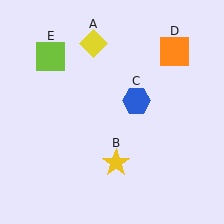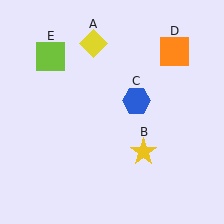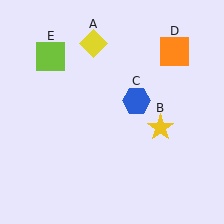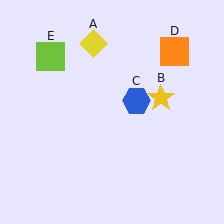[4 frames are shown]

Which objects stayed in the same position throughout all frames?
Yellow diamond (object A) and blue hexagon (object C) and orange square (object D) and lime square (object E) remained stationary.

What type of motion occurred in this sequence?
The yellow star (object B) rotated counterclockwise around the center of the scene.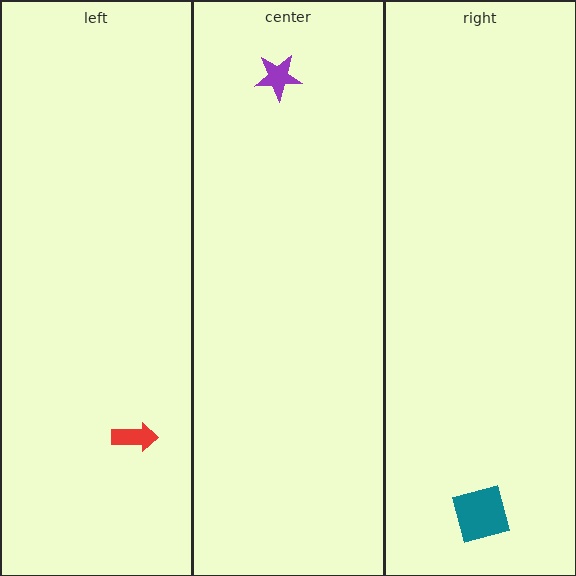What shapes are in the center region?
The purple star.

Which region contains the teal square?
The right region.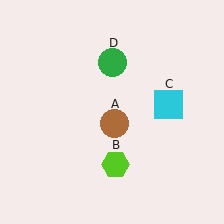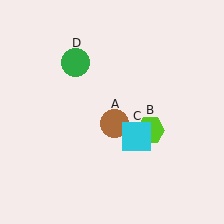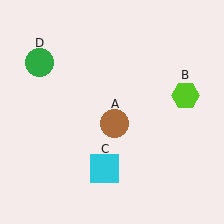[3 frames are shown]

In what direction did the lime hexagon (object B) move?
The lime hexagon (object B) moved up and to the right.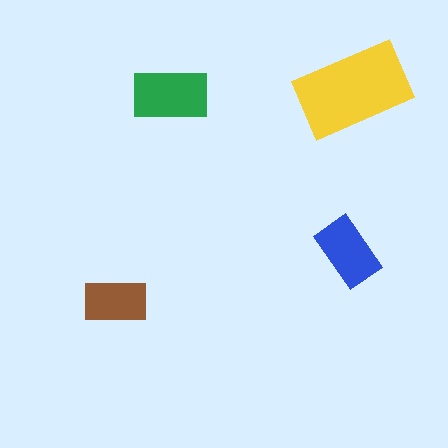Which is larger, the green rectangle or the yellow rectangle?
The yellow one.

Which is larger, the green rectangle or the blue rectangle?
The green one.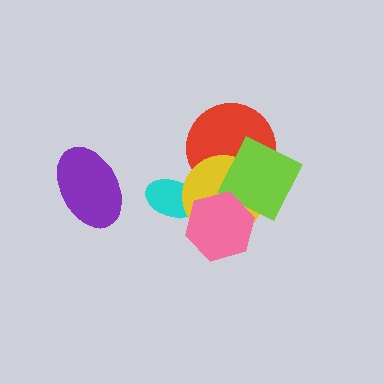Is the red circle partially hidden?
Yes, it is partially covered by another shape.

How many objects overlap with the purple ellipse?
0 objects overlap with the purple ellipse.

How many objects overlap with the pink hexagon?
3 objects overlap with the pink hexagon.